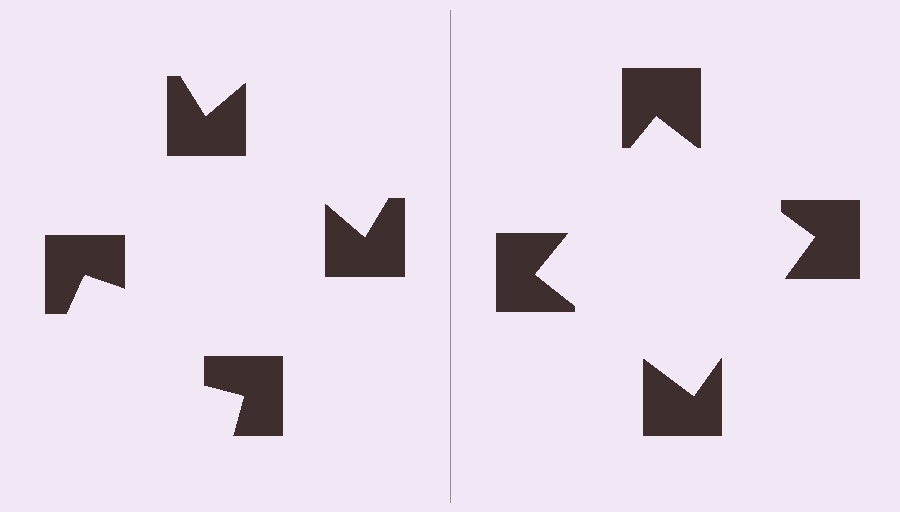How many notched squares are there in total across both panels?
8 — 4 on each side.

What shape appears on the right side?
An illusory square.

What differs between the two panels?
The notched squares are positioned identically on both sides; only the wedge orientations differ. On the right they align to a square; on the left they are misaligned.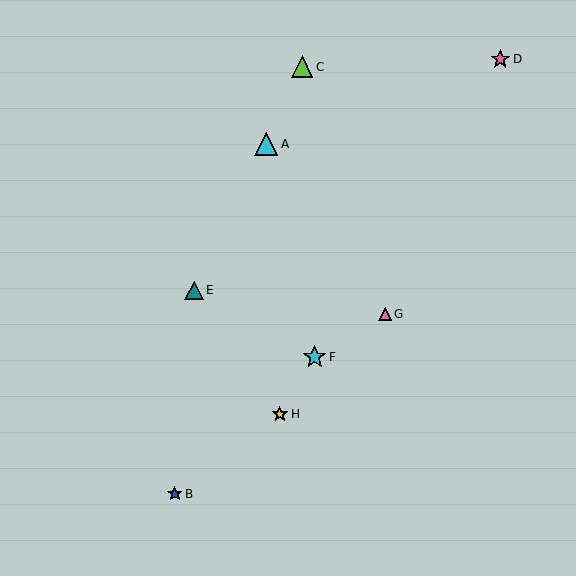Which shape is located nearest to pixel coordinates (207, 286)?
The teal triangle (labeled E) at (194, 290) is nearest to that location.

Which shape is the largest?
The cyan star (labeled F) is the largest.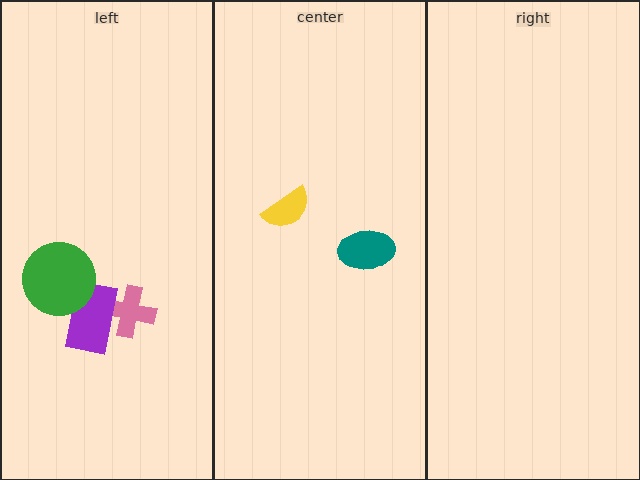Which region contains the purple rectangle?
The left region.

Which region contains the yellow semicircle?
The center region.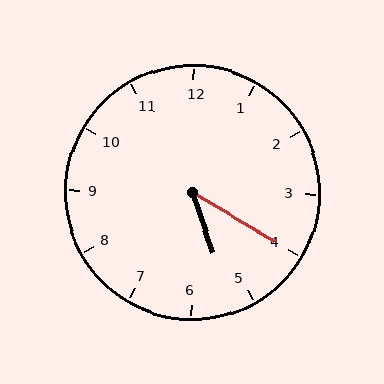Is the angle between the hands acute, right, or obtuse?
It is acute.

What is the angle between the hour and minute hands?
Approximately 40 degrees.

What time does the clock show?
5:20.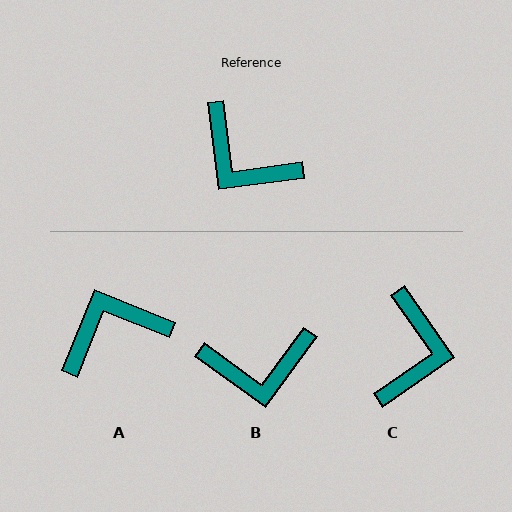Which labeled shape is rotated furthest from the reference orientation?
A, about 119 degrees away.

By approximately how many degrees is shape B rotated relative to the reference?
Approximately 47 degrees counter-clockwise.